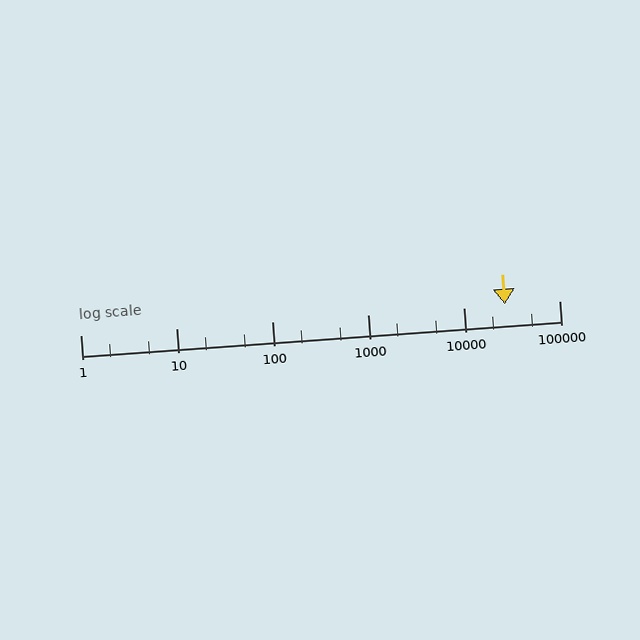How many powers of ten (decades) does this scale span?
The scale spans 5 decades, from 1 to 100000.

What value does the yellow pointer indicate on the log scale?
The pointer indicates approximately 27000.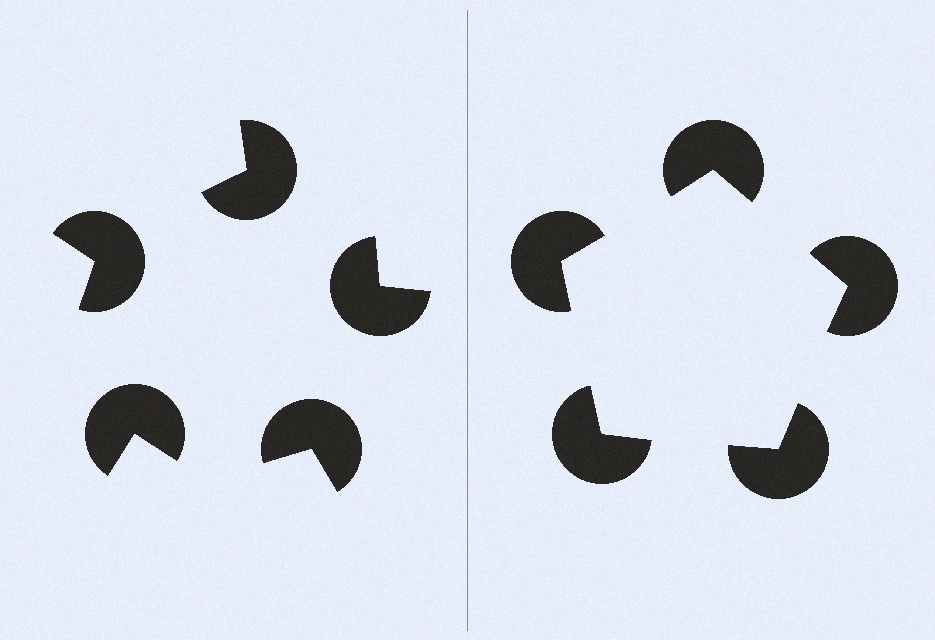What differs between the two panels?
The pac-man discs are positioned identically on both sides; only the wedge orientations differ. On the right they align to a pentagon; on the left they are misaligned.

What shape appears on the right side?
An illusory pentagon.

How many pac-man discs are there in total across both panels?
10 — 5 on each side.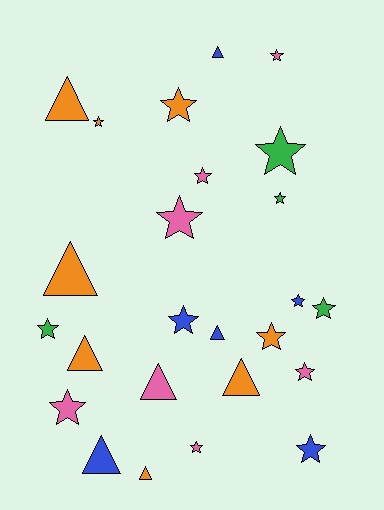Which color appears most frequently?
Orange, with 8 objects.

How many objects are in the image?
There are 25 objects.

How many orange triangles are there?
There are 5 orange triangles.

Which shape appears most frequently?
Star, with 16 objects.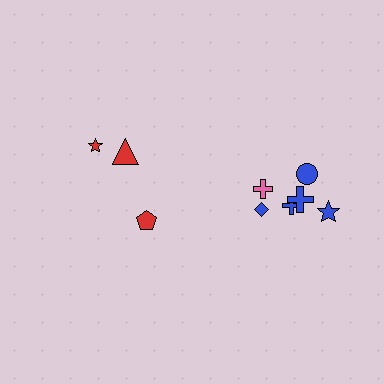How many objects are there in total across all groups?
There are 9 objects.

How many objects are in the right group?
There are 6 objects.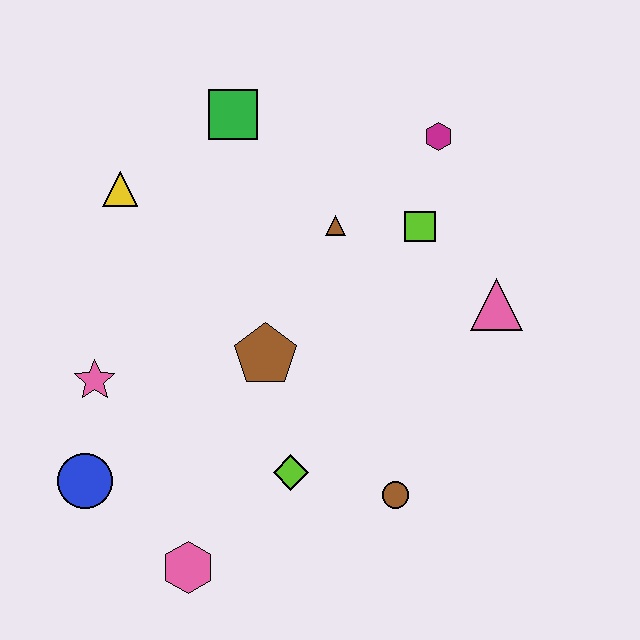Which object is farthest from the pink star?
The magenta hexagon is farthest from the pink star.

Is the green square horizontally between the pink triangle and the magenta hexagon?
No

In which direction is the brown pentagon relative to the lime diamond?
The brown pentagon is above the lime diamond.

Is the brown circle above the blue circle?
No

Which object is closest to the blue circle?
The pink star is closest to the blue circle.